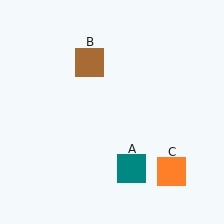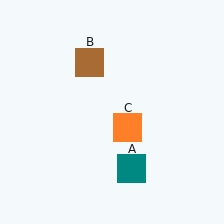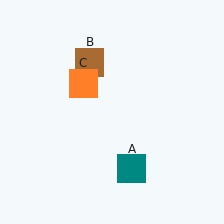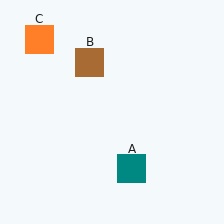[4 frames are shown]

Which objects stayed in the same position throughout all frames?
Teal square (object A) and brown square (object B) remained stationary.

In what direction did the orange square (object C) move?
The orange square (object C) moved up and to the left.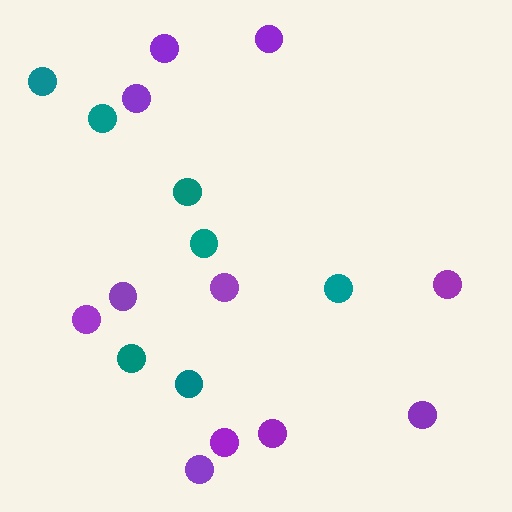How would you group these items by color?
There are 2 groups: one group of teal circles (7) and one group of purple circles (11).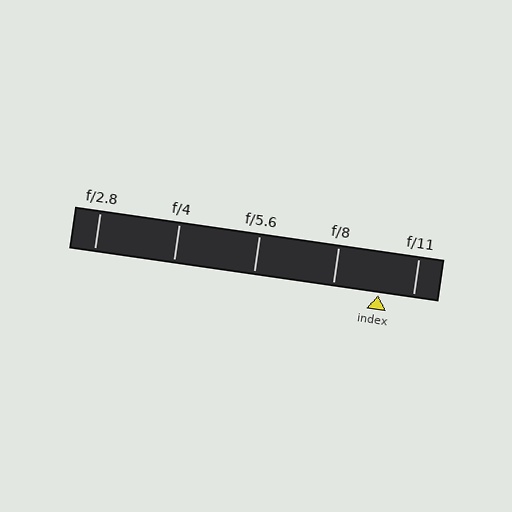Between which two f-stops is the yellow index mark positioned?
The index mark is between f/8 and f/11.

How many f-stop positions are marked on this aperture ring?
There are 5 f-stop positions marked.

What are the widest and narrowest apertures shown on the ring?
The widest aperture shown is f/2.8 and the narrowest is f/11.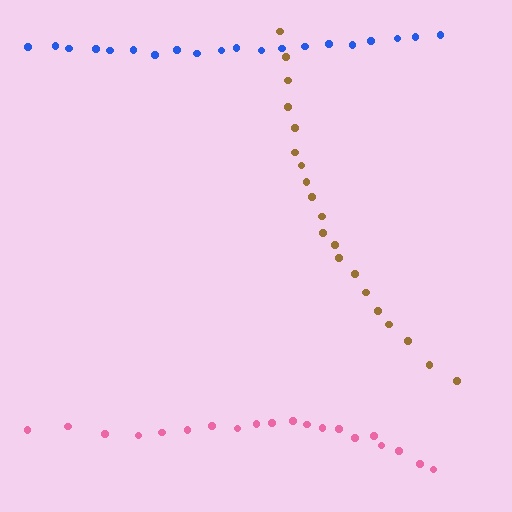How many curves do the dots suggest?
There are 3 distinct paths.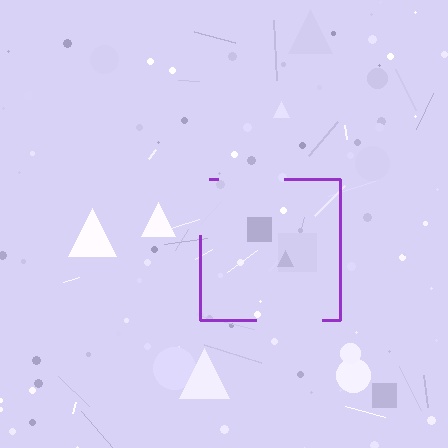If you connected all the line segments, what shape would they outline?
They would outline a square.